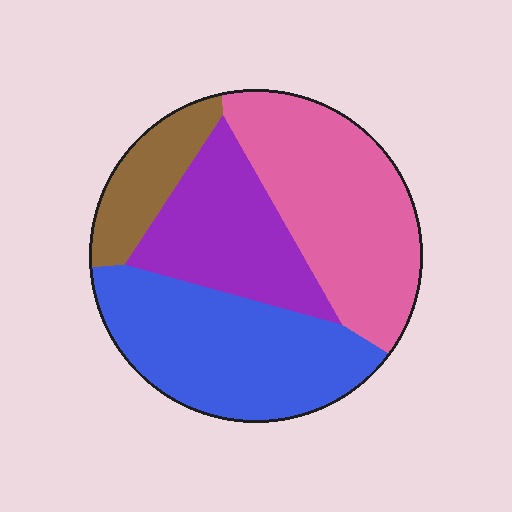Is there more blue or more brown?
Blue.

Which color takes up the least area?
Brown, at roughly 10%.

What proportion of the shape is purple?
Purple takes up about one fifth (1/5) of the shape.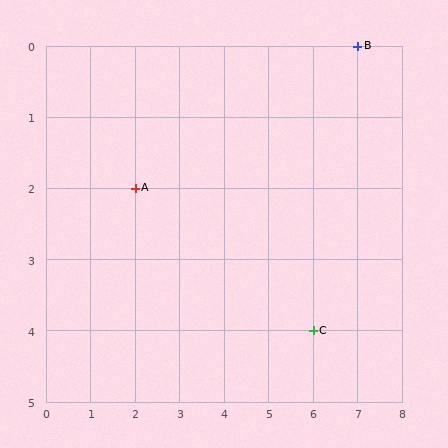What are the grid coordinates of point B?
Point B is at grid coordinates (7, 0).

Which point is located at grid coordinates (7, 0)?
Point B is at (7, 0).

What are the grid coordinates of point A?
Point A is at grid coordinates (2, 2).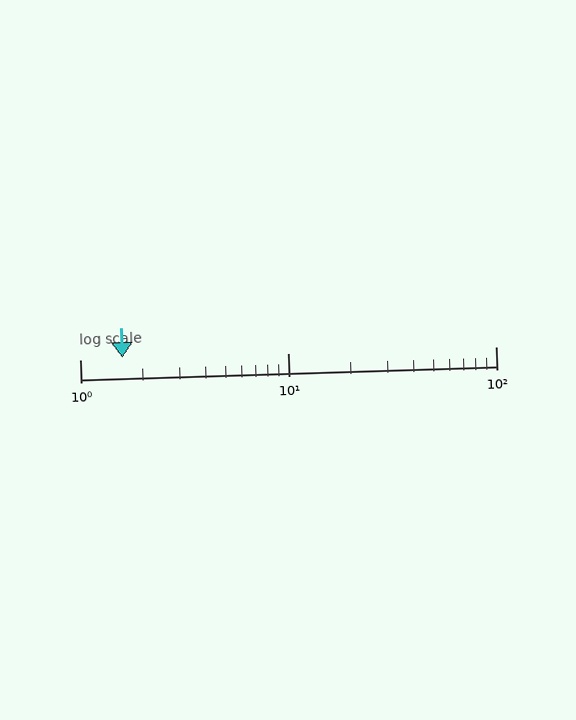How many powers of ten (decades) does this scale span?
The scale spans 2 decades, from 1 to 100.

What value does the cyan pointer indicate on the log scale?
The pointer indicates approximately 1.6.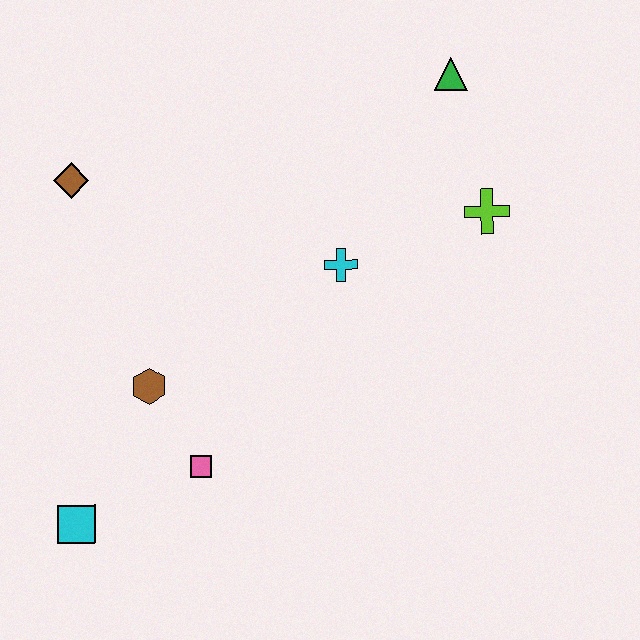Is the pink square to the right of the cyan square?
Yes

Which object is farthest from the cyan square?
The green triangle is farthest from the cyan square.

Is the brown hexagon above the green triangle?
No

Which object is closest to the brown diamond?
The brown hexagon is closest to the brown diamond.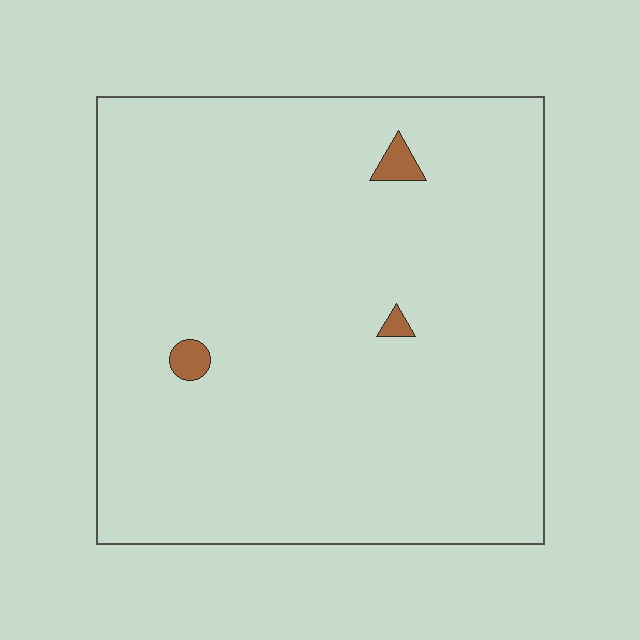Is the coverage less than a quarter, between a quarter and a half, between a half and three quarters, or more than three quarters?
Less than a quarter.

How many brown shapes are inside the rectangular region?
3.